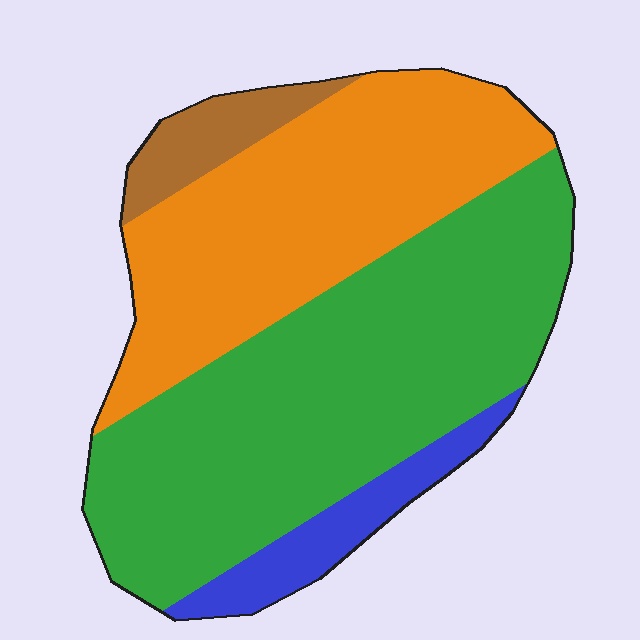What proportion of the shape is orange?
Orange takes up about one third (1/3) of the shape.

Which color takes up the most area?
Green, at roughly 50%.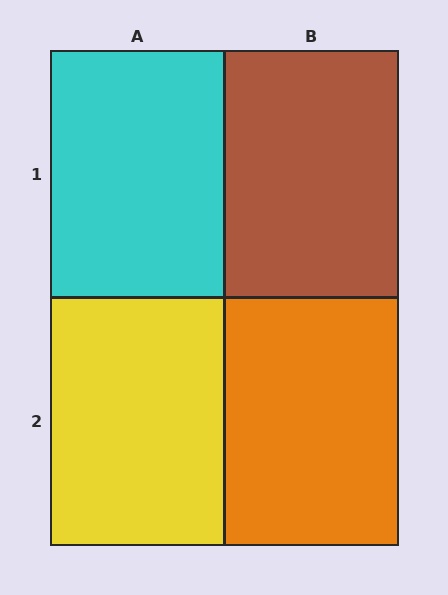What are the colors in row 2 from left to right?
Yellow, orange.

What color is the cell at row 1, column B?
Brown.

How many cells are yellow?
1 cell is yellow.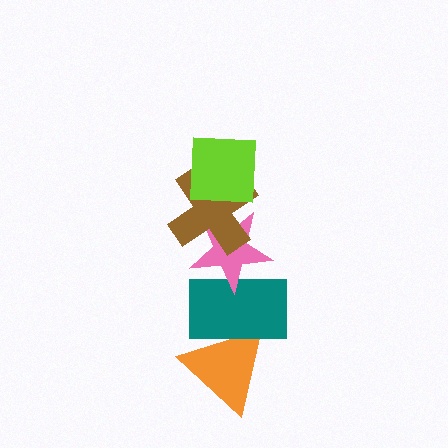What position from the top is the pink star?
The pink star is 3rd from the top.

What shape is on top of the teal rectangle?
The pink star is on top of the teal rectangle.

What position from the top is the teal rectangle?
The teal rectangle is 4th from the top.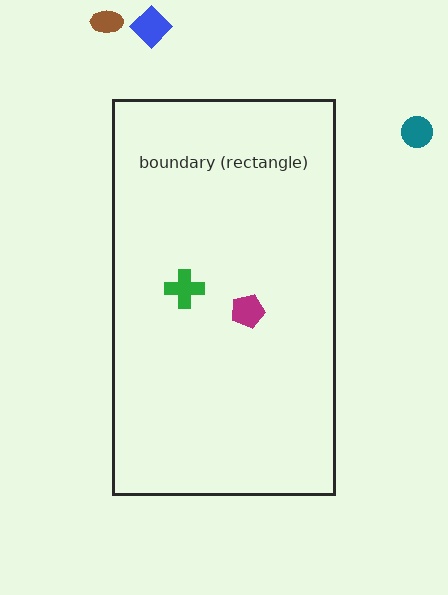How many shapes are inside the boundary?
2 inside, 3 outside.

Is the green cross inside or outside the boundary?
Inside.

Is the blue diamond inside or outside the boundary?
Outside.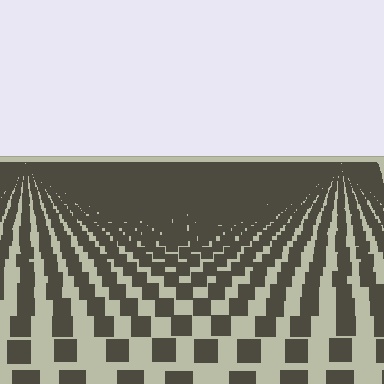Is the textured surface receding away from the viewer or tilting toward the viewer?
The surface is receding away from the viewer. Texture elements get smaller and denser toward the top.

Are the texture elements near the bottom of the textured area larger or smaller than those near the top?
Larger. Near the bottom, elements are closer to the viewer and appear at a bigger on-screen size.